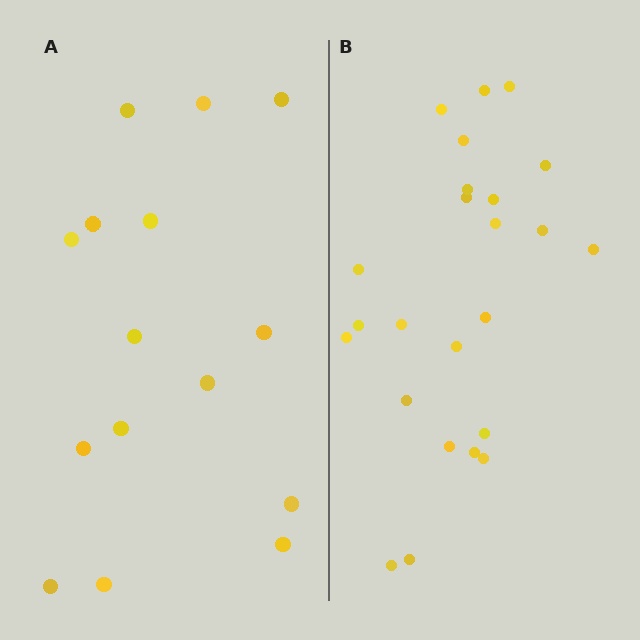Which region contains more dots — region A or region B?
Region B (the right region) has more dots.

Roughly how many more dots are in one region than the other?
Region B has roughly 8 or so more dots than region A.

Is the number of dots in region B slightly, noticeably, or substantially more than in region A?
Region B has substantially more. The ratio is roughly 1.6 to 1.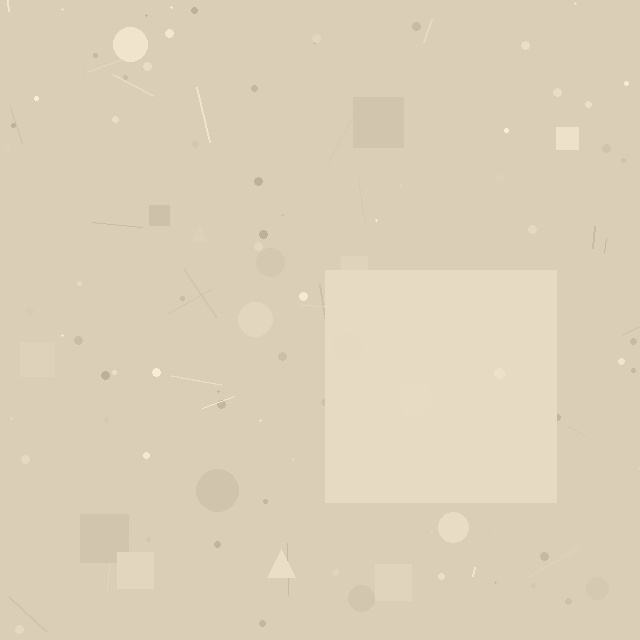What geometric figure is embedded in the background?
A square is embedded in the background.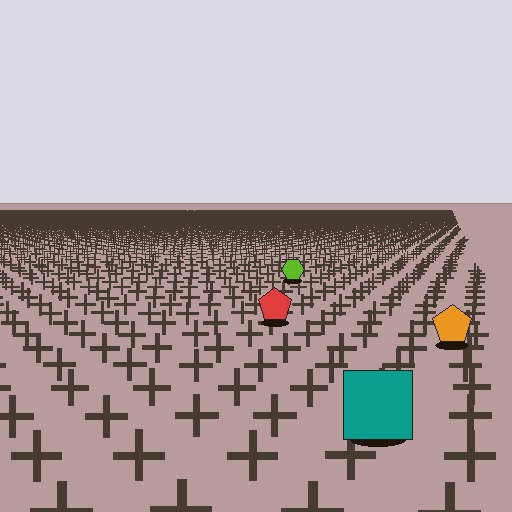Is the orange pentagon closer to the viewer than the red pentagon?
Yes. The orange pentagon is closer — you can tell from the texture gradient: the ground texture is coarser near it.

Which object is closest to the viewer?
The teal square is closest. The texture marks near it are larger and more spread out.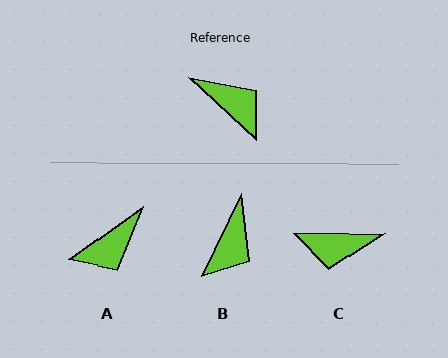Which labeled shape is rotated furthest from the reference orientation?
C, about 136 degrees away.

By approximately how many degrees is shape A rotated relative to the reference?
Approximately 101 degrees clockwise.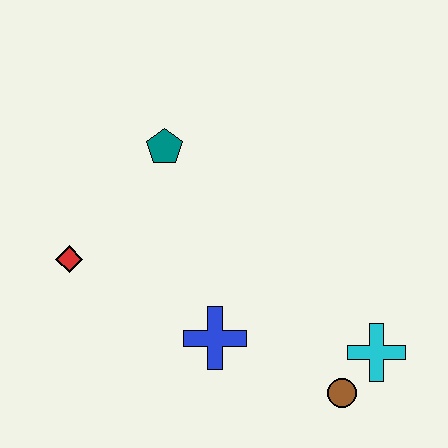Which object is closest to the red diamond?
The teal pentagon is closest to the red diamond.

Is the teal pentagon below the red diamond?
No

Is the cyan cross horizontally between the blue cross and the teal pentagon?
No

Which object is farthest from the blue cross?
The teal pentagon is farthest from the blue cross.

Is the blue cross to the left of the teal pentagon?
No